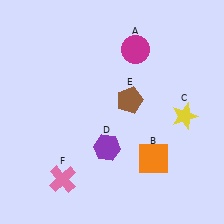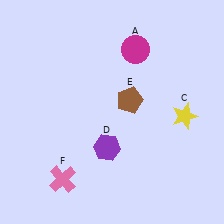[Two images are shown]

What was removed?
The orange square (B) was removed in Image 2.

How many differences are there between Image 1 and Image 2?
There is 1 difference between the two images.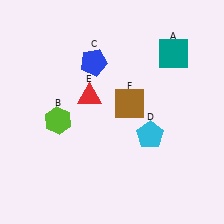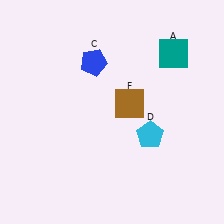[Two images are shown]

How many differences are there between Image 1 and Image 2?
There are 2 differences between the two images.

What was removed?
The lime hexagon (B), the red triangle (E) were removed in Image 2.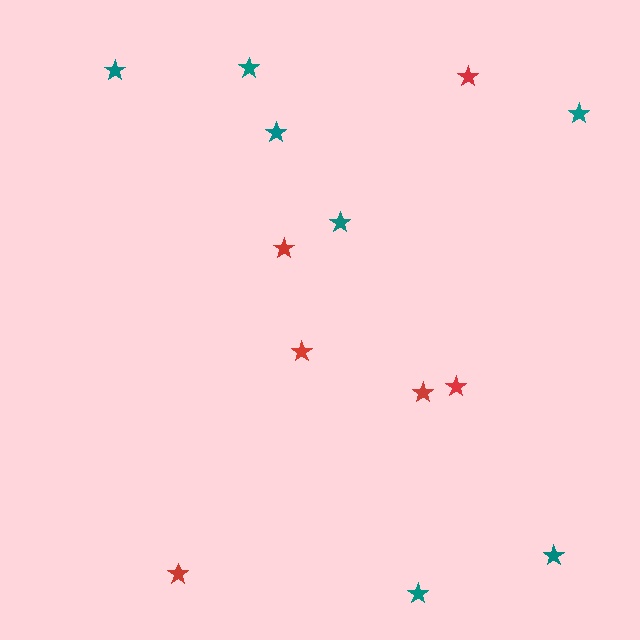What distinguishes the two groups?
There are 2 groups: one group of teal stars (7) and one group of red stars (6).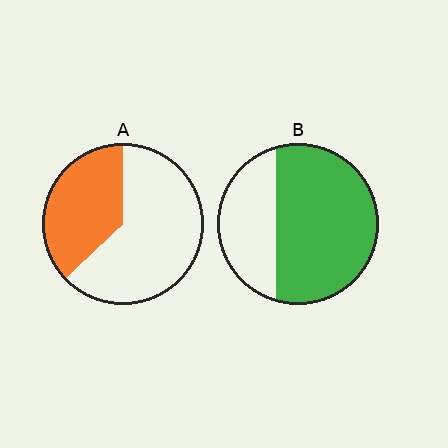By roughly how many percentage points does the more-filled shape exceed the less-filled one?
By roughly 30 percentage points (B over A).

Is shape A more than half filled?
No.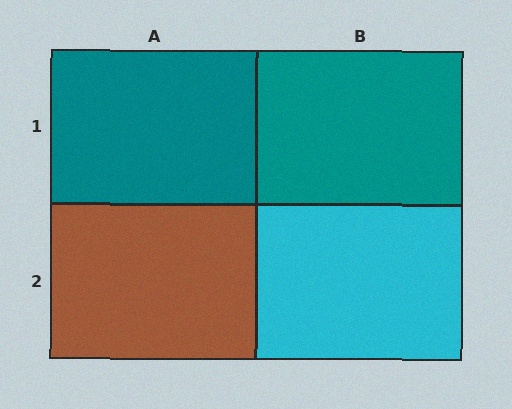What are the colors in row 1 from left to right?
Teal, teal.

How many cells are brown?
1 cell is brown.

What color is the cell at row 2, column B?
Cyan.